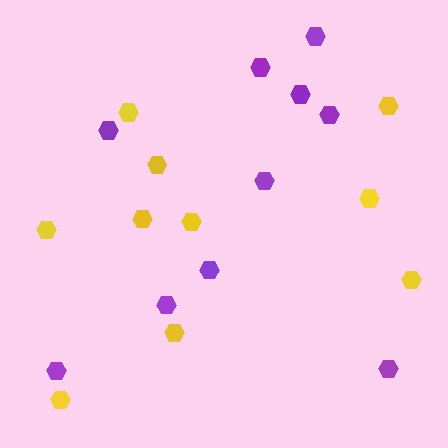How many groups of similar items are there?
There are 2 groups: one group of yellow hexagons (10) and one group of purple hexagons (10).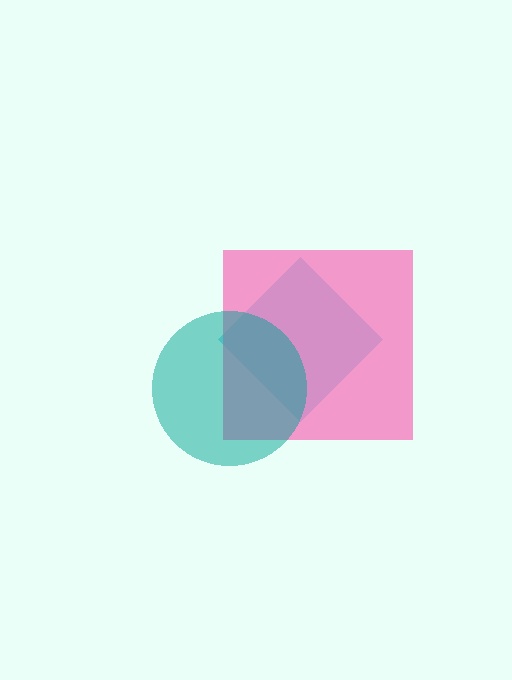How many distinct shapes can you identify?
There are 3 distinct shapes: a cyan diamond, a pink square, a teal circle.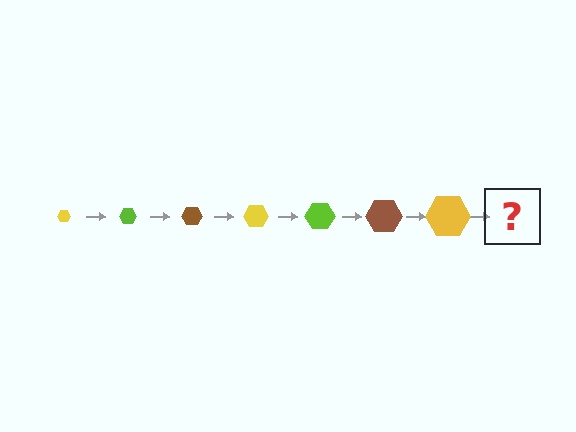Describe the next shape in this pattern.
It should be a lime hexagon, larger than the previous one.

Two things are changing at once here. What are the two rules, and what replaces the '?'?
The two rules are that the hexagon grows larger each step and the color cycles through yellow, lime, and brown. The '?' should be a lime hexagon, larger than the previous one.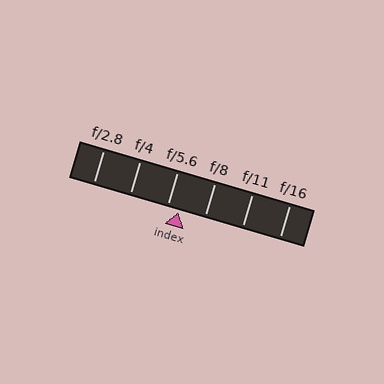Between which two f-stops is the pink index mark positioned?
The index mark is between f/5.6 and f/8.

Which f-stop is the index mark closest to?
The index mark is closest to f/5.6.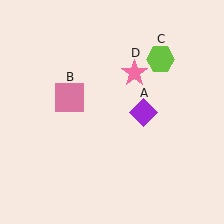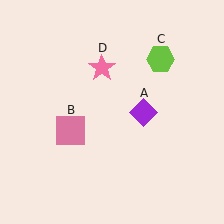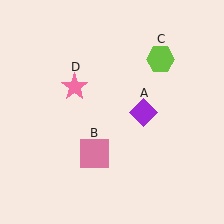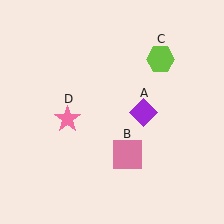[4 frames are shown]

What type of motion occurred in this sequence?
The pink square (object B), pink star (object D) rotated counterclockwise around the center of the scene.